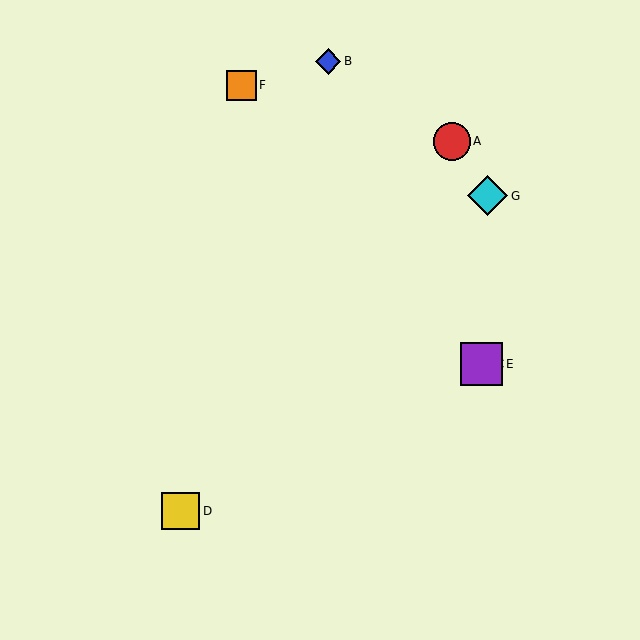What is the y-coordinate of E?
Object E is at y≈364.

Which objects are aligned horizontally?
Objects C, E are aligned horizontally.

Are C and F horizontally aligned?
No, C is at y≈364 and F is at y≈85.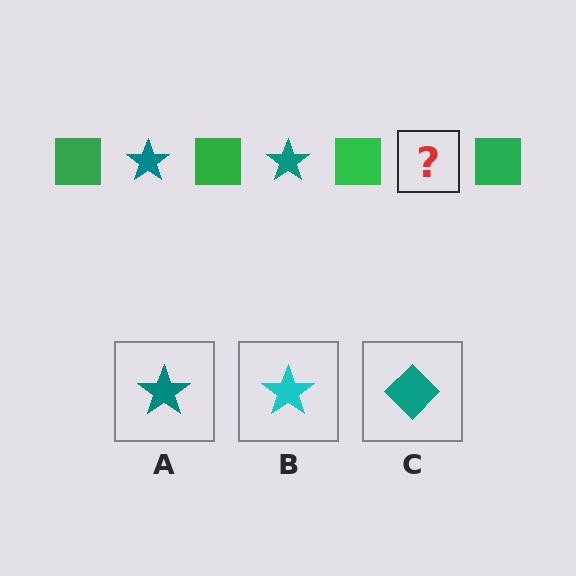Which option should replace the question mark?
Option A.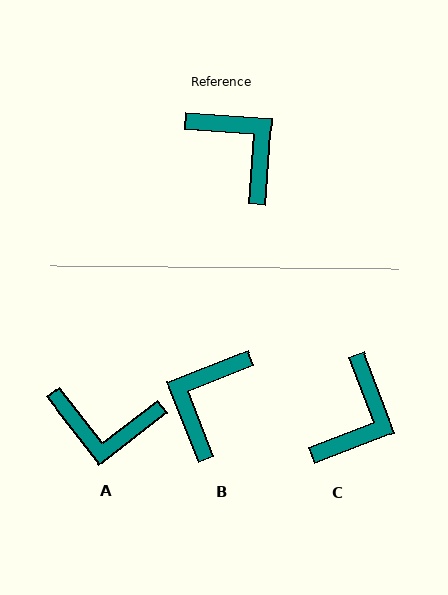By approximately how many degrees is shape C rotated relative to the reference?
Approximately 65 degrees clockwise.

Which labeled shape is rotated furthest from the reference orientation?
A, about 138 degrees away.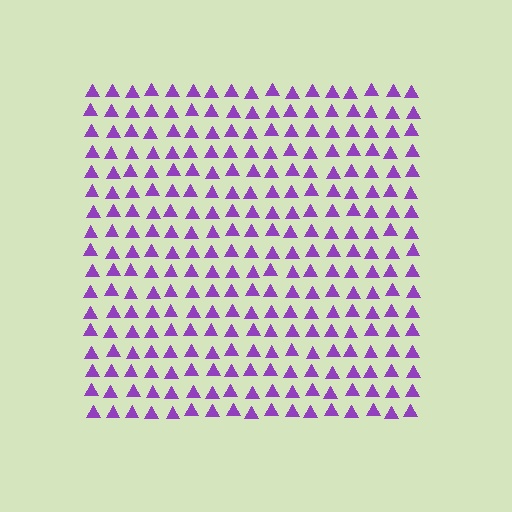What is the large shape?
The large shape is a square.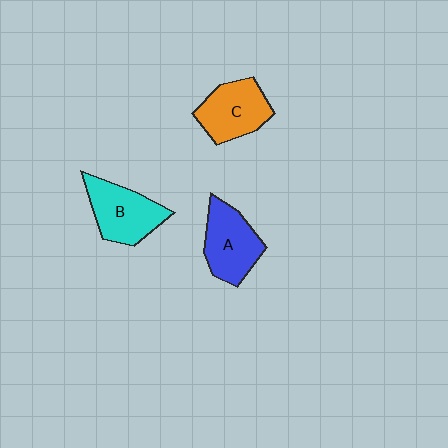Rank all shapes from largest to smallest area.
From largest to smallest: B (cyan), A (blue), C (orange).